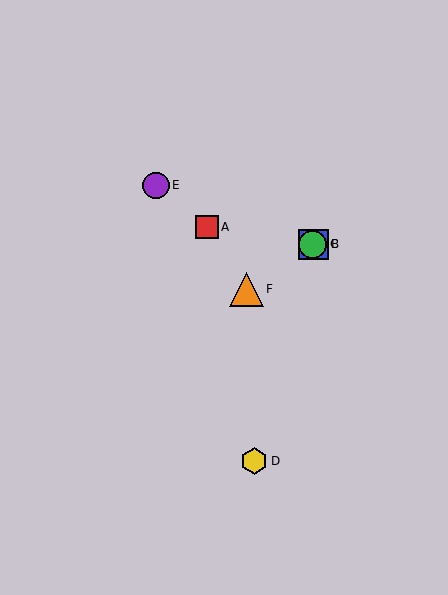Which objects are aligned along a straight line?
Objects B, C, F are aligned along a straight line.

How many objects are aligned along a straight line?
3 objects (B, C, F) are aligned along a straight line.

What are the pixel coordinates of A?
Object A is at (207, 227).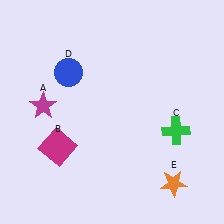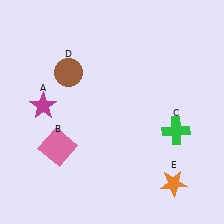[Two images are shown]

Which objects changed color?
B changed from magenta to pink. D changed from blue to brown.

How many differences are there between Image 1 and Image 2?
There are 2 differences between the two images.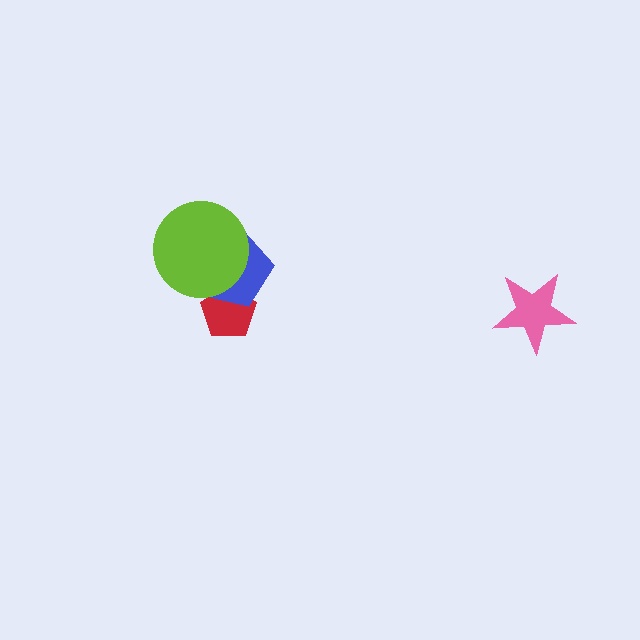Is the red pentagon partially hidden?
Yes, it is partially covered by another shape.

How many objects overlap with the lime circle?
2 objects overlap with the lime circle.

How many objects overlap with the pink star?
0 objects overlap with the pink star.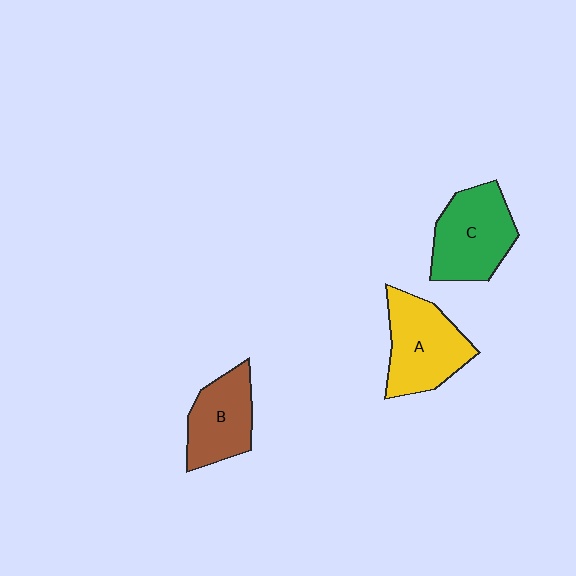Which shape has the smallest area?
Shape B (brown).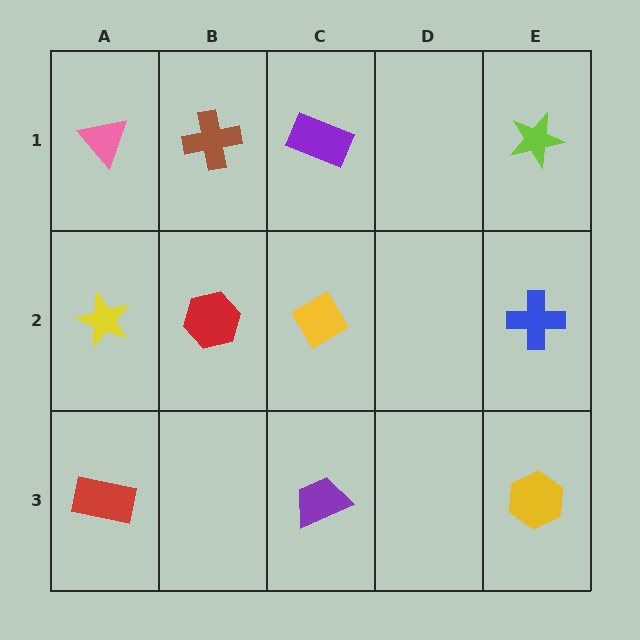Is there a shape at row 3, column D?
No, that cell is empty.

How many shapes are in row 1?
4 shapes.